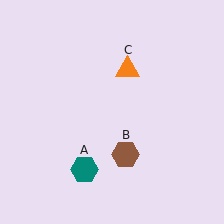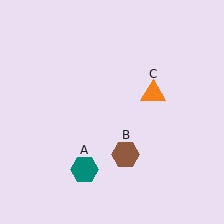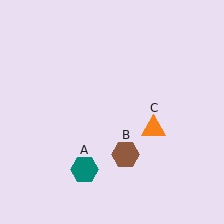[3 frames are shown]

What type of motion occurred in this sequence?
The orange triangle (object C) rotated clockwise around the center of the scene.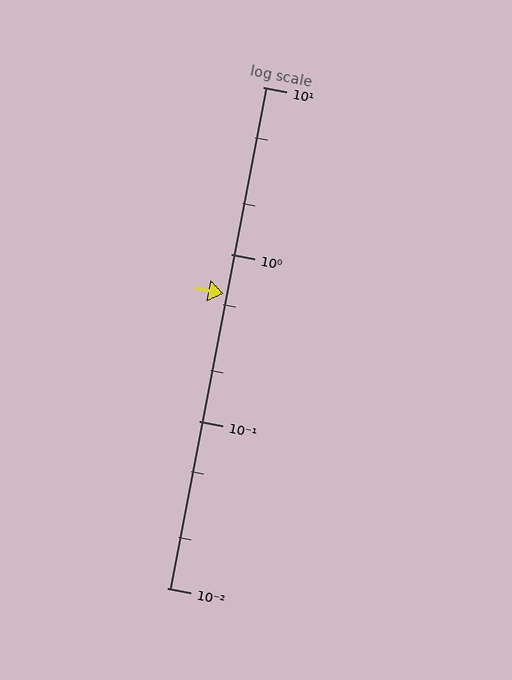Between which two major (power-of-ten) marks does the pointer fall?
The pointer is between 0.1 and 1.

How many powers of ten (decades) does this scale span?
The scale spans 3 decades, from 0.01 to 10.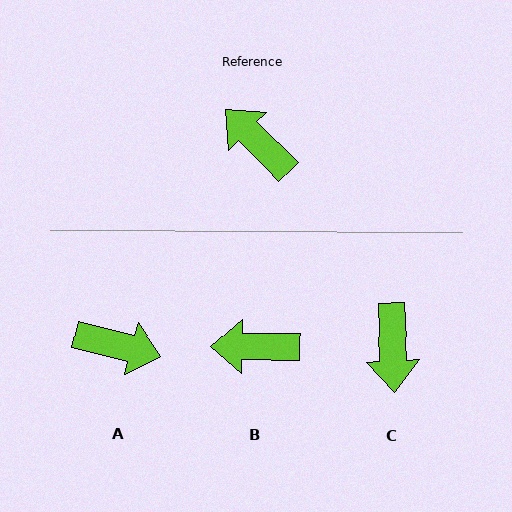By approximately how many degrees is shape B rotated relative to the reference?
Approximately 44 degrees counter-clockwise.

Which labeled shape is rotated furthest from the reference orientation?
A, about 149 degrees away.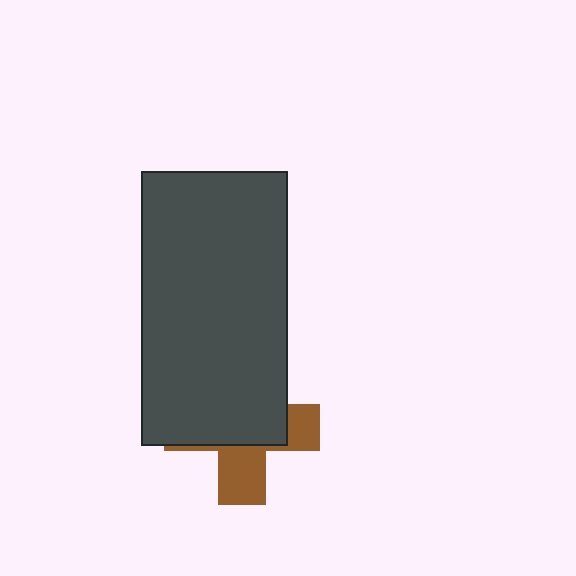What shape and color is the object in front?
The object in front is a dark gray rectangle.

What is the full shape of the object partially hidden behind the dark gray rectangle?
The partially hidden object is a brown cross.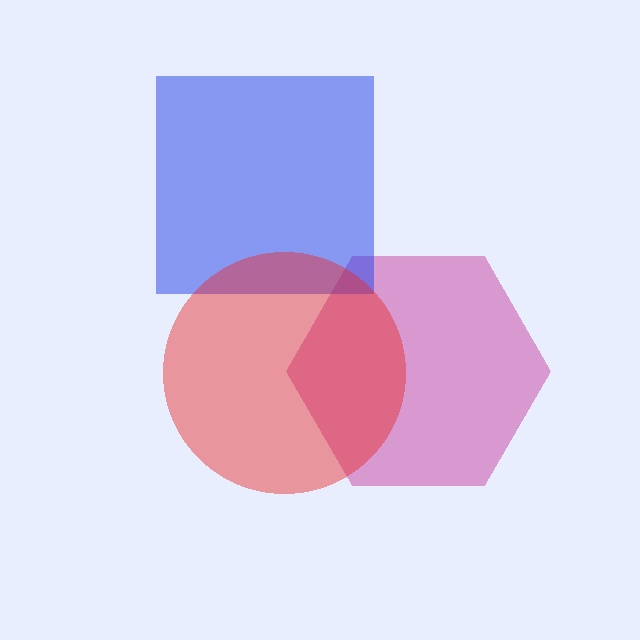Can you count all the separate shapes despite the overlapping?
Yes, there are 3 separate shapes.